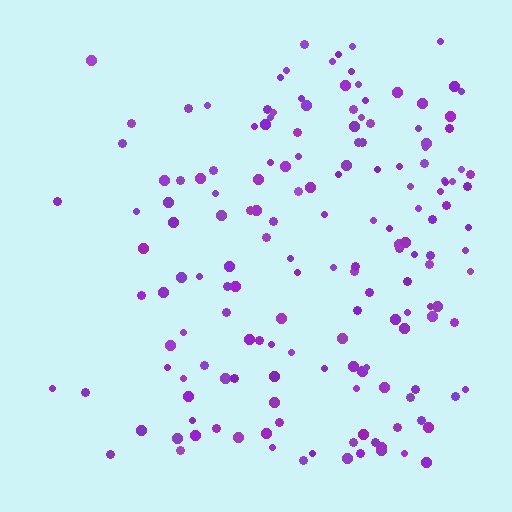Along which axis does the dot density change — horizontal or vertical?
Horizontal.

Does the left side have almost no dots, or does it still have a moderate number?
Still a moderate number, just noticeably fewer than the right.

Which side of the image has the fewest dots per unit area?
The left.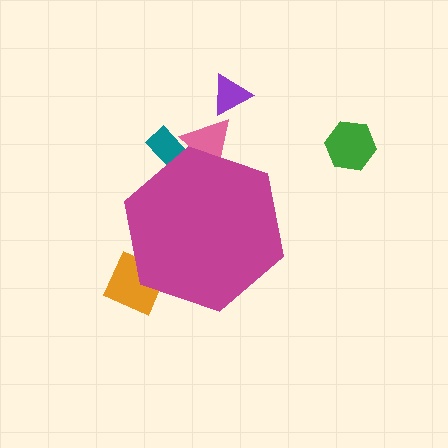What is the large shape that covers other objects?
A magenta hexagon.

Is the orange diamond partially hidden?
Yes, the orange diamond is partially hidden behind the magenta hexagon.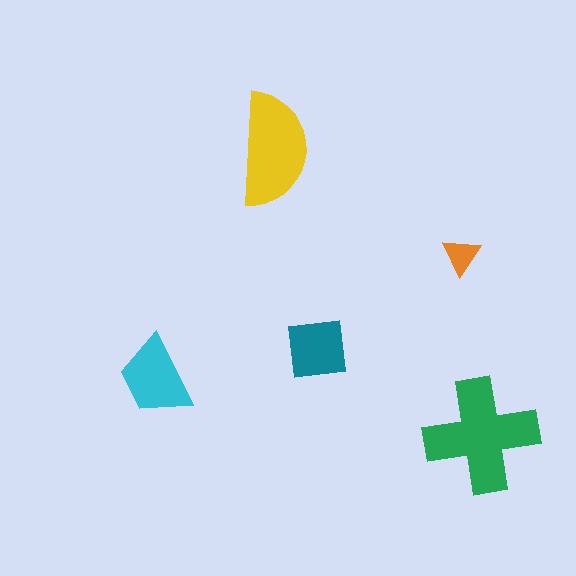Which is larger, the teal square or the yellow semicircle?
The yellow semicircle.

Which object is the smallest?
The orange triangle.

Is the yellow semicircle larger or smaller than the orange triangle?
Larger.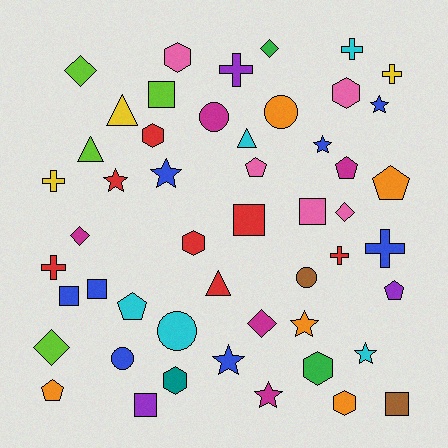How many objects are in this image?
There are 50 objects.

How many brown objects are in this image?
There are 2 brown objects.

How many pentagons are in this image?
There are 6 pentagons.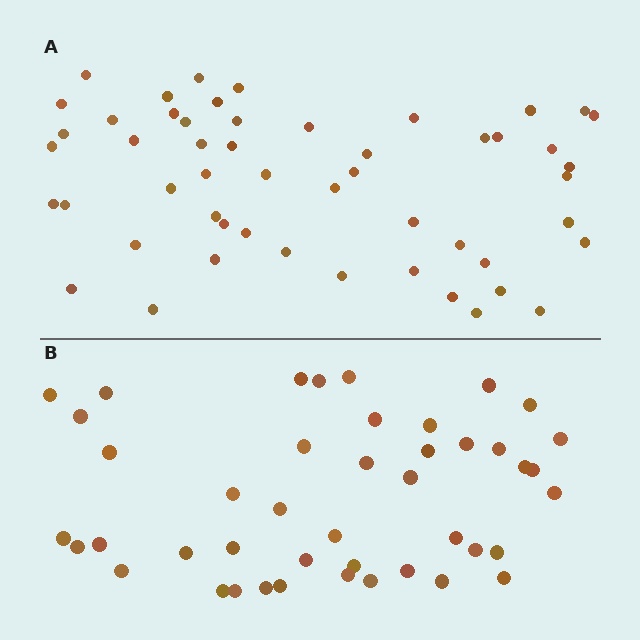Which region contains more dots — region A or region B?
Region A (the top region) has more dots.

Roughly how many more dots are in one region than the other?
Region A has roughly 8 or so more dots than region B.